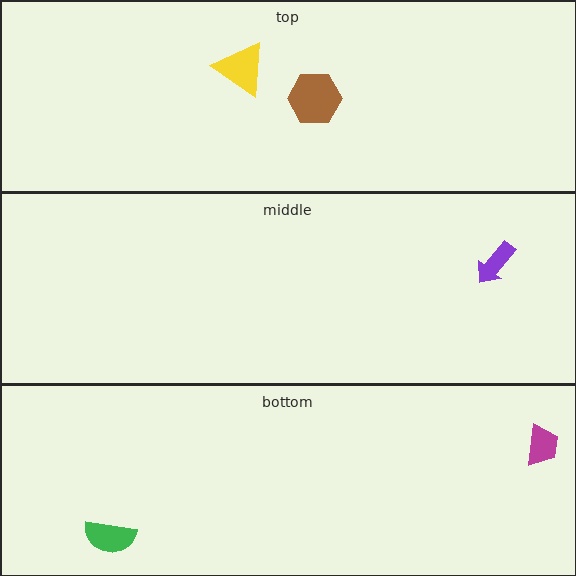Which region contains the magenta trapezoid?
The bottom region.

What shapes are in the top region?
The yellow triangle, the brown hexagon.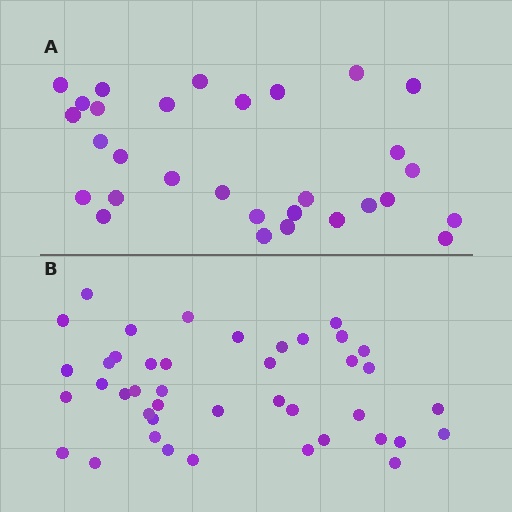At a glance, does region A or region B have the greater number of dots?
Region B (the bottom region) has more dots.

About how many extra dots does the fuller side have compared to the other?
Region B has roughly 12 or so more dots than region A.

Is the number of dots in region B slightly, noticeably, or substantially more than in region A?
Region B has noticeably more, but not dramatically so. The ratio is roughly 1.4 to 1.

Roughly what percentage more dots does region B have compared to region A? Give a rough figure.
About 40% more.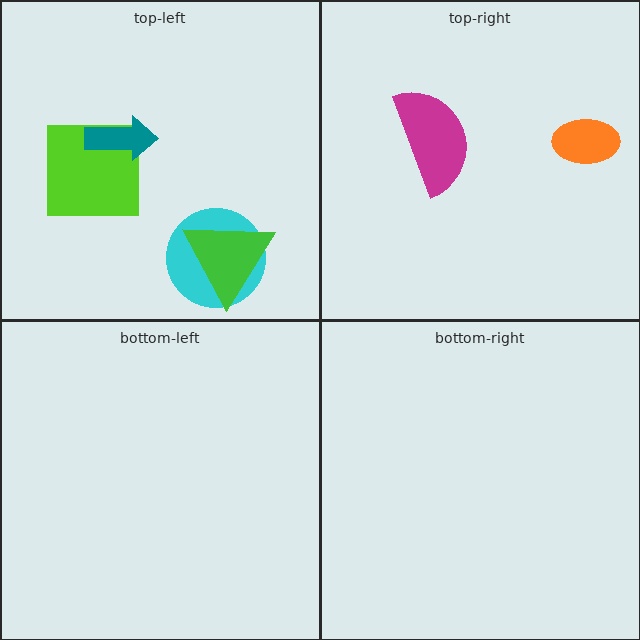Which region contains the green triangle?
The top-left region.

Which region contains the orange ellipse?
The top-right region.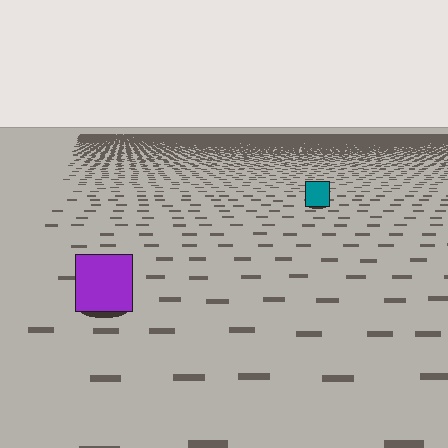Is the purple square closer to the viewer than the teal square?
Yes. The purple square is closer — you can tell from the texture gradient: the ground texture is coarser near it.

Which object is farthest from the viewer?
The teal square is farthest from the viewer. It appears smaller and the ground texture around it is denser.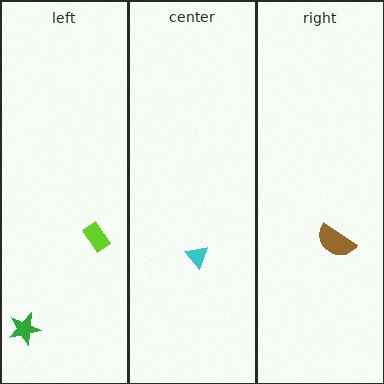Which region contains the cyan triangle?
The center region.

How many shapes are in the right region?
1.